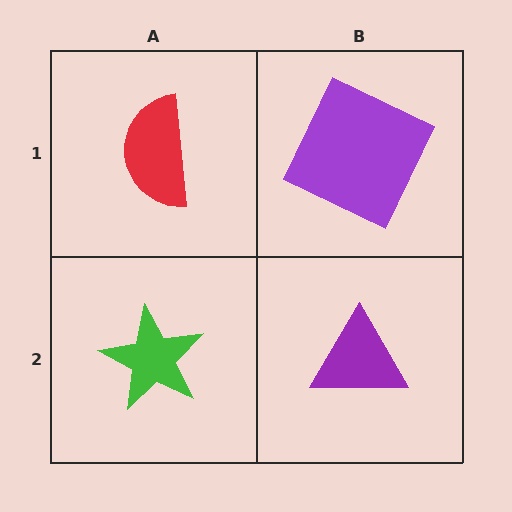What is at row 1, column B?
A purple square.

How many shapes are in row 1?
2 shapes.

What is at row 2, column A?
A green star.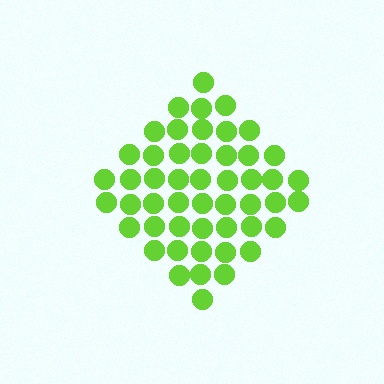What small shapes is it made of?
It is made of small circles.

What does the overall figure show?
The overall figure shows a diamond.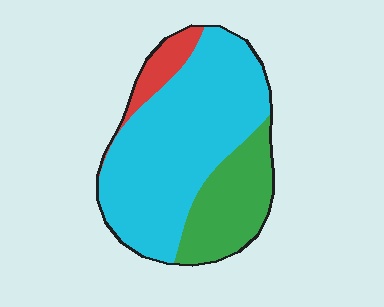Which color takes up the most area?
Cyan, at roughly 65%.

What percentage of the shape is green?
Green covers 25% of the shape.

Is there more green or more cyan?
Cyan.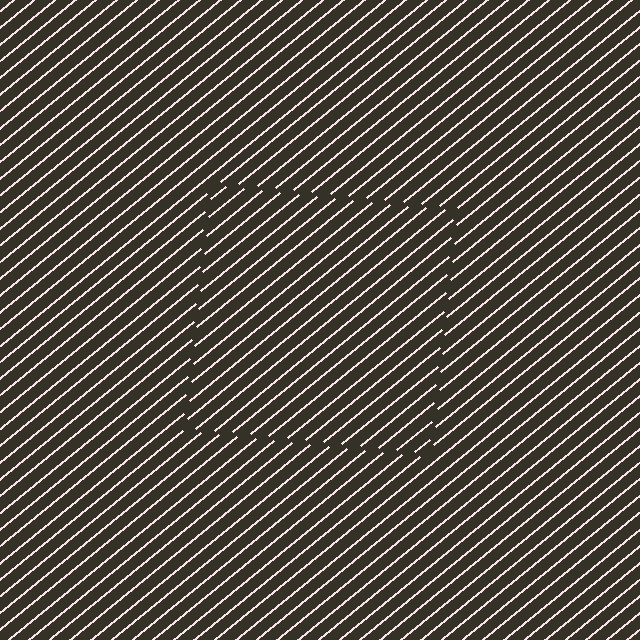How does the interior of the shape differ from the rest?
The interior of the shape contains the same grating, shifted by half a period — the contour is defined by the phase discontinuity where line-ends from the inner and outer gratings abut.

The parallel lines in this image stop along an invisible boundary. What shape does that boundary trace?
An illusory square. The interior of the shape contains the same grating, shifted by half a period — the contour is defined by the phase discontinuity where line-ends from the inner and outer gratings abut.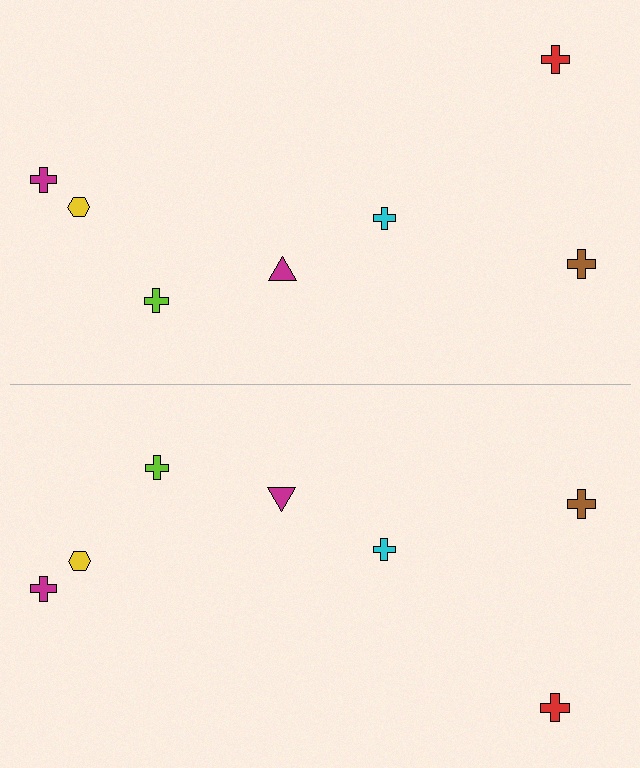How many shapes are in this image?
There are 14 shapes in this image.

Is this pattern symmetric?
Yes, this pattern has bilateral (reflection) symmetry.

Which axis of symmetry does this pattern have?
The pattern has a horizontal axis of symmetry running through the center of the image.